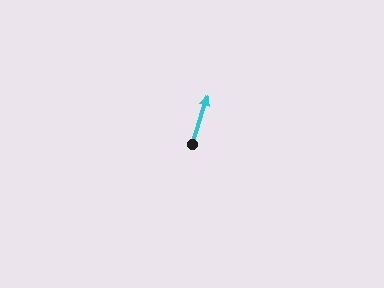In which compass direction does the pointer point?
North.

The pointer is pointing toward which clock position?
Roughly 1 o'clock.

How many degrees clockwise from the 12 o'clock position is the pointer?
Approximately 17 degrees.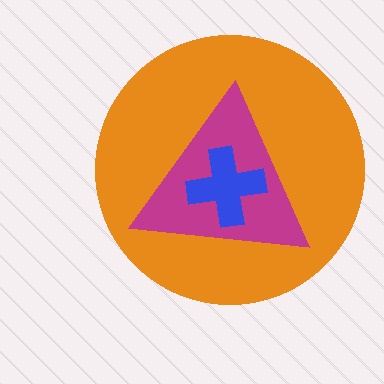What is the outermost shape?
The orange circle.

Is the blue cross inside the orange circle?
Yes.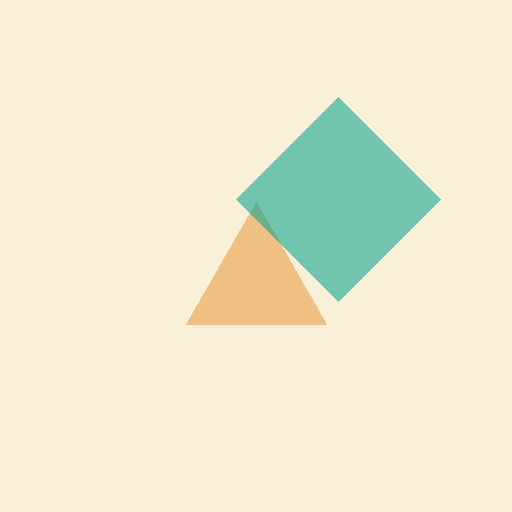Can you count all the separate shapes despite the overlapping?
Yes, there are 2 separate shapes.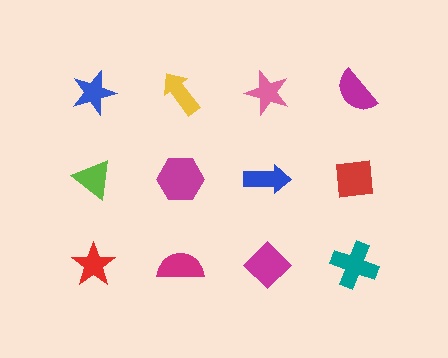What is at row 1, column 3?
A pink star.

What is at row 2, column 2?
A magenta hexagon.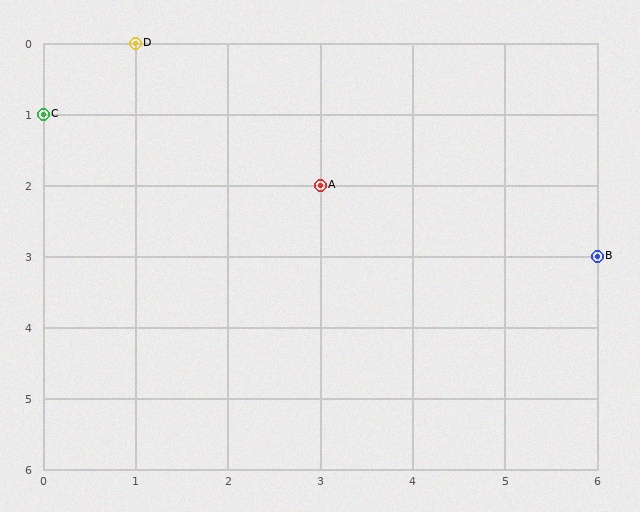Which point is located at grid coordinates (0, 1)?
Point C is at (0, 1).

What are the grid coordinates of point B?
Point B is at grid coordinates (6, 3).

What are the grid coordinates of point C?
Point C is at grid coordinates (0, 1).